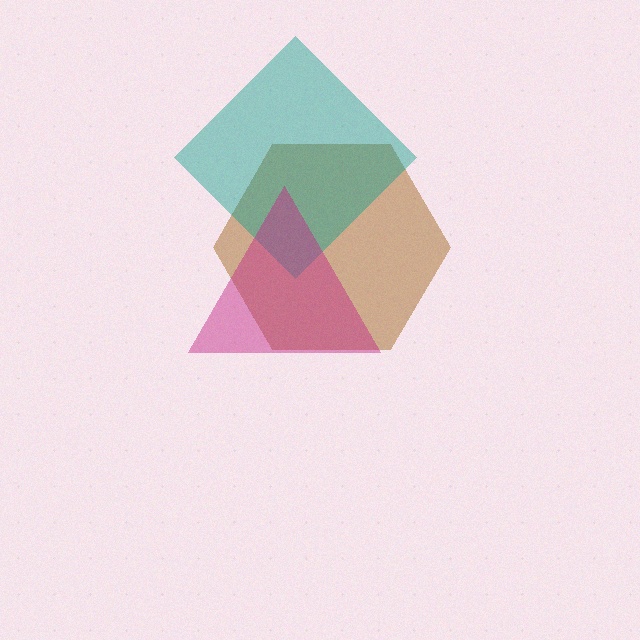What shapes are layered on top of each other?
The layered shapes are: a brown hexagon, a teal diamond, a magenta triangle.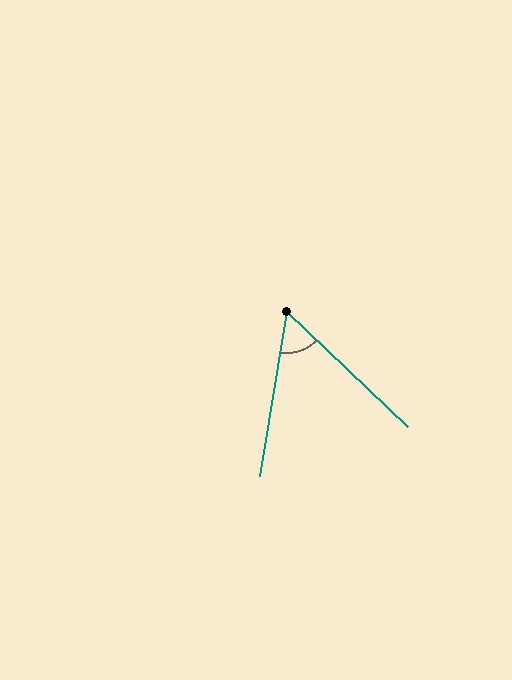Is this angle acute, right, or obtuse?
It is acute.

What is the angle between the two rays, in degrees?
Approximately 56 degrees.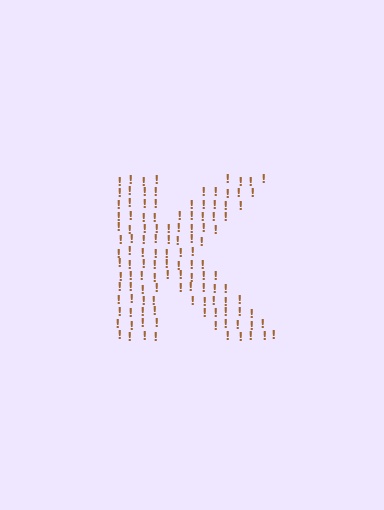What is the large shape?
The large shape is the letter K.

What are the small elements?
The small elements are exclamation marks.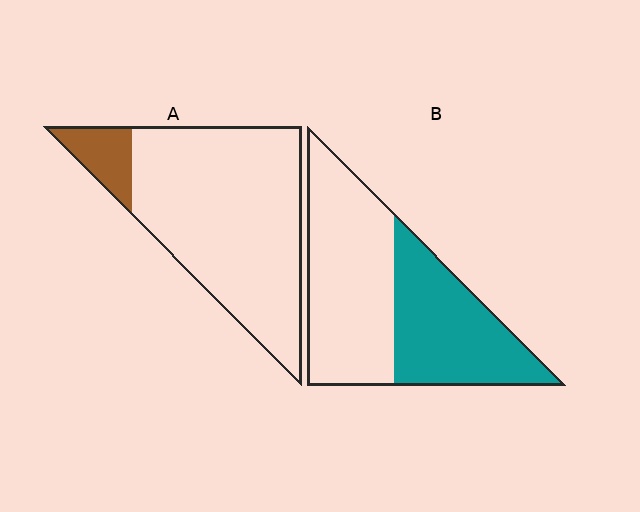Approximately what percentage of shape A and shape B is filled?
A is approximately 10% and B is approximately 45%.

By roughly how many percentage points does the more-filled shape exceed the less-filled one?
By roughly 30 percentage points (B over A).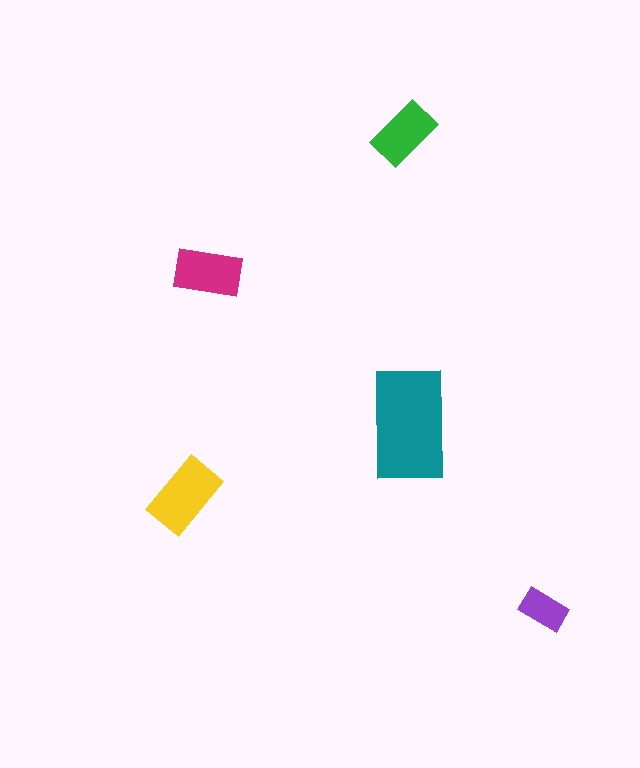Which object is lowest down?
The purple rectangle is bottommost.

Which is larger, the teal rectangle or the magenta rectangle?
The teal one.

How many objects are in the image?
There are 5 objects in the image.